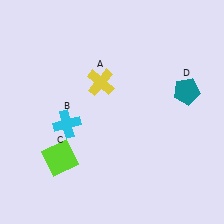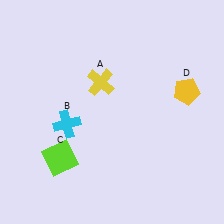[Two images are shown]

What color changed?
The pentagon (D) changed from teal in Image 1 to yellow in Image 2.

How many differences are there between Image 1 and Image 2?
There is 1 difference between the two images.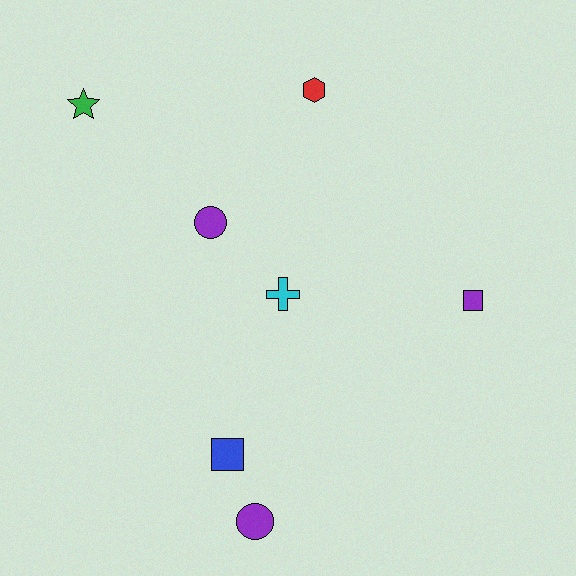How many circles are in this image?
There are 2 circles.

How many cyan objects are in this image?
There is 1 cyan object.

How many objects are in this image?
There are 7 objects.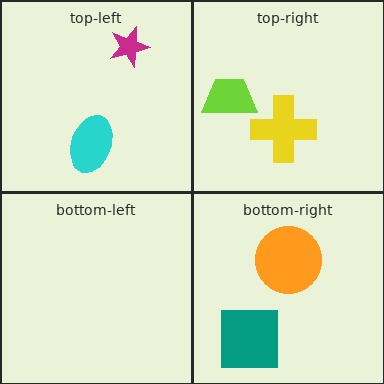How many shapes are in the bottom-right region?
2.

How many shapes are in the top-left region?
2.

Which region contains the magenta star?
The top-left region.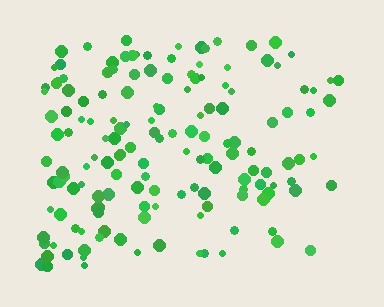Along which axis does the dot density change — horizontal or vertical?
Horizontal.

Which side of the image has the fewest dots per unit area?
The right.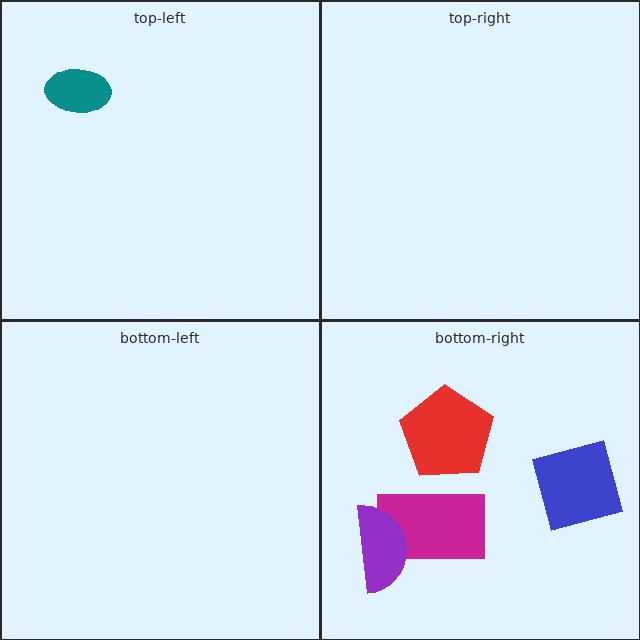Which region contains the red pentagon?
The bottom-right region.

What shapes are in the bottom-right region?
The blue square, the magenta rectangle, the purple semicircle, the red pentagon.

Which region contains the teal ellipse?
The top-left region.